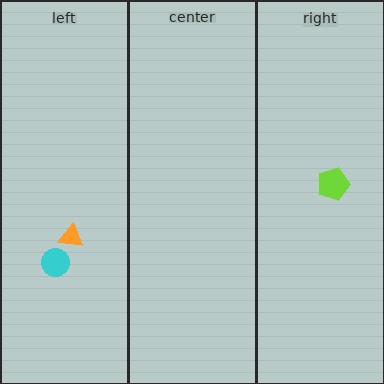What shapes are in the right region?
The lime pentagon.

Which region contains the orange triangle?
The left region.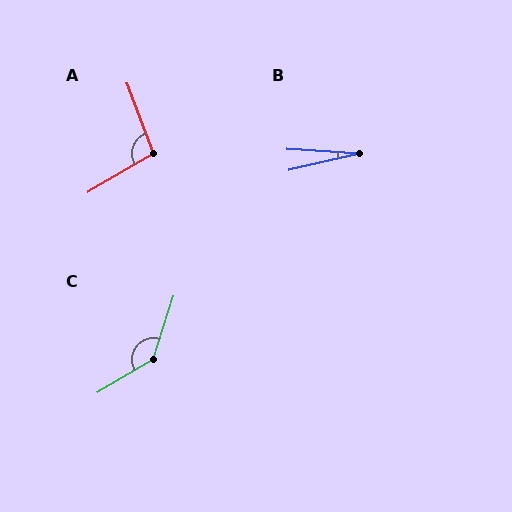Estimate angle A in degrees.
Approximately 100 degrees.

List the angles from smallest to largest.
B (16°), A (100°), C (139°).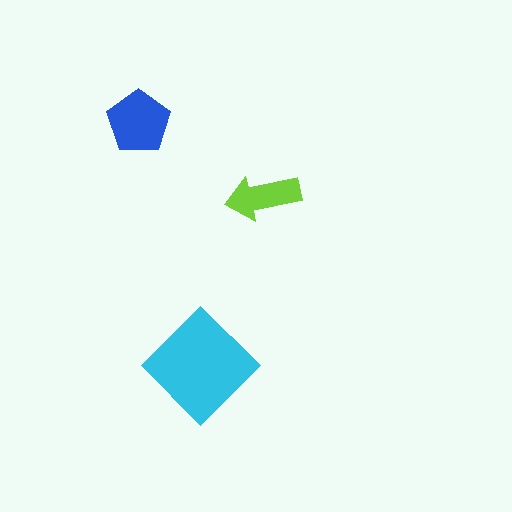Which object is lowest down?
The cyan diamond is bottommost.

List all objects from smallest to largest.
The lime arrow, the blue pentagon, the cyan diamond.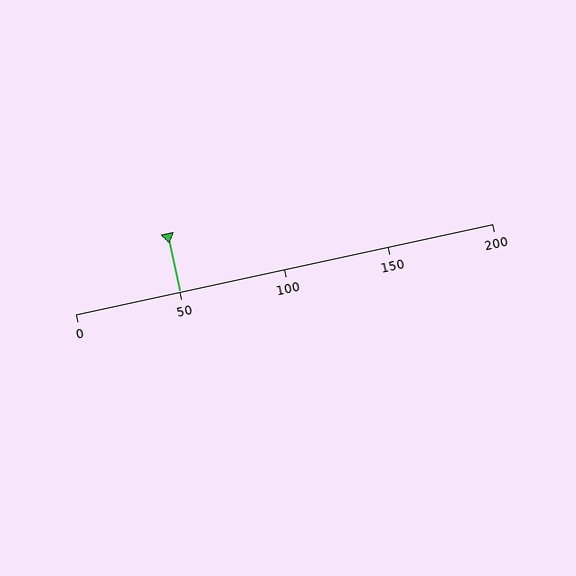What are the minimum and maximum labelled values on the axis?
The axis runs from 0 to 200.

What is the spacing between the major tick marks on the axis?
The major ticks are spaced 50 apart.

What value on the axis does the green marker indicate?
The marker indicates approximately 50.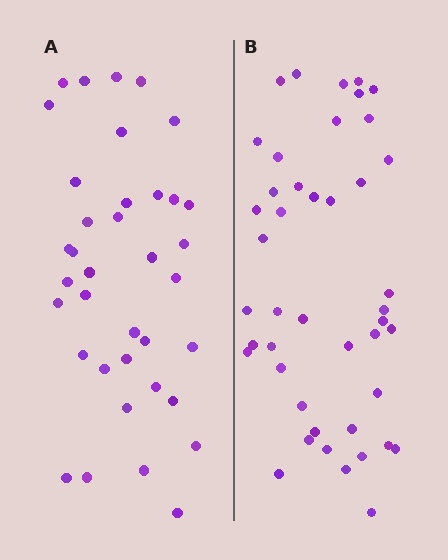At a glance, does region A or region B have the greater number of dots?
Region B (the right region) has more dots.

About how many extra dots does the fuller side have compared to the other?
Region B has roughly 8 or so more dots than region A.